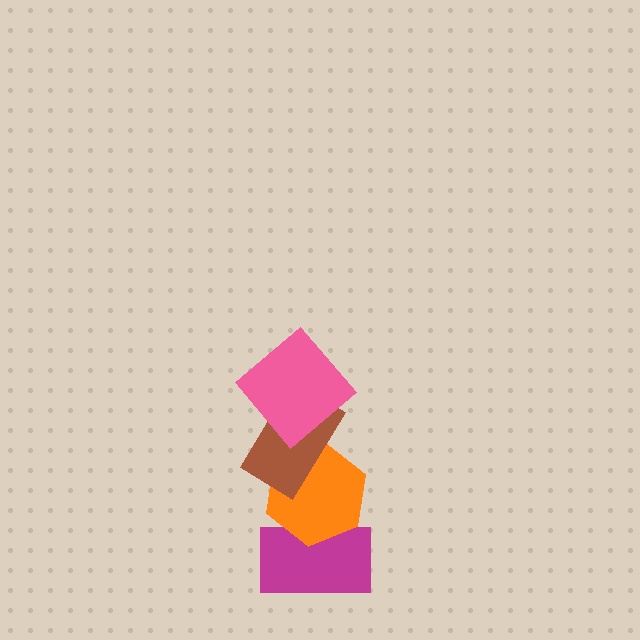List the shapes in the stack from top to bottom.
From top to bottom: the pink diamond, the brown rectangle, the orange hexagon, the magenta rectangle.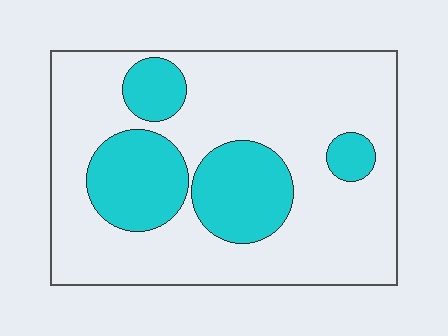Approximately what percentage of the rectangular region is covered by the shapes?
Approximately 25%.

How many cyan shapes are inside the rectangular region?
4.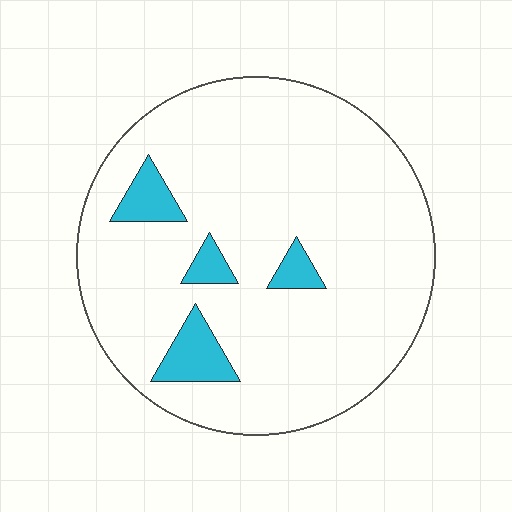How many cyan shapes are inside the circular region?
4.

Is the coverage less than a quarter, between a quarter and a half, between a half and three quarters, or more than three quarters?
Less than a quarter.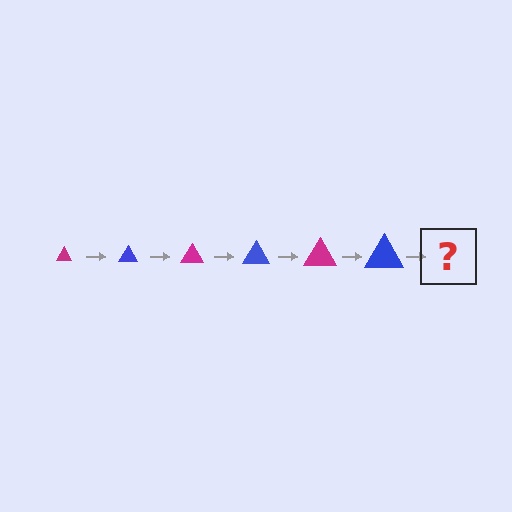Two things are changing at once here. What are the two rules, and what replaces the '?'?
The two rules are that the triangle grows larger each step and the color cycles through magenta and blue. The '?' should be a magenta triangle, larger than the previous one.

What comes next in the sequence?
The next element should be a magenta triangle, larger than the previous one.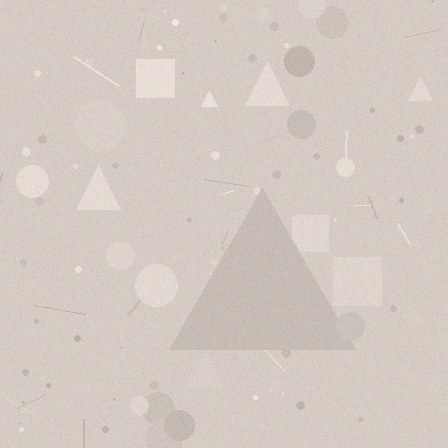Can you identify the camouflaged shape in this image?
The camouflaged shape is a triangle.